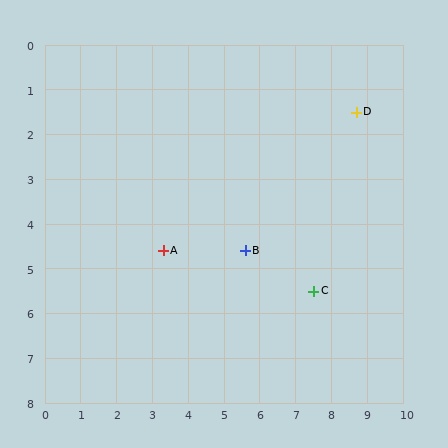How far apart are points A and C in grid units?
Points A and C are about 4.3 grid units apart.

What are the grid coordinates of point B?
Point B is at approximately (5.6, 4.6).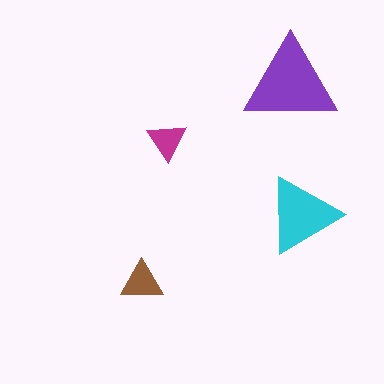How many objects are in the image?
There are 4 objects in the image.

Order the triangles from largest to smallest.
the purple one, the cyan one, the brown one, the magenta one.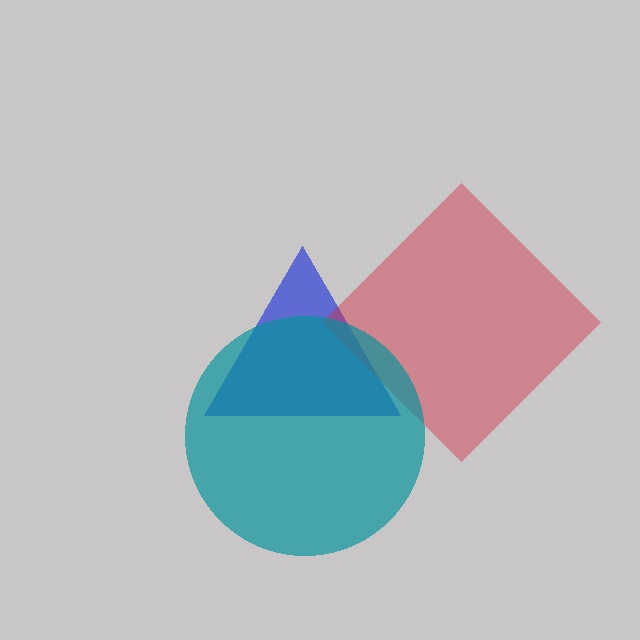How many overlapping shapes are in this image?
There are 3 overlapping shapes in the image.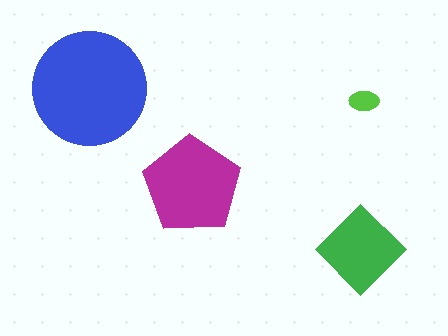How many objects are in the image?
There are 4 objects in the image.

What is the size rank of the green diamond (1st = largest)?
3rd.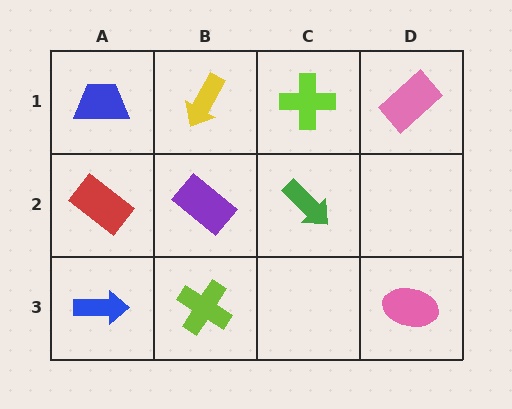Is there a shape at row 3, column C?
No, that cell is empty.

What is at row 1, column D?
A pink rectangle.